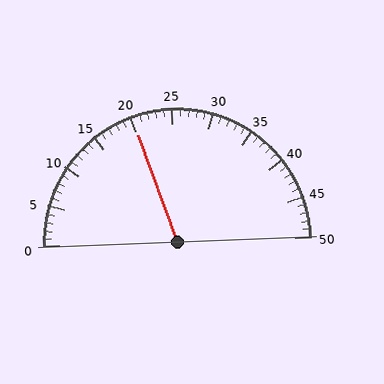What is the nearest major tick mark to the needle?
The nearest major tick mark is 20.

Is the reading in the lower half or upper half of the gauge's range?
The reading is in the lower half of the range (0 to 50).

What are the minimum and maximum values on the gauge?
The gauge ranges from 0 to 50.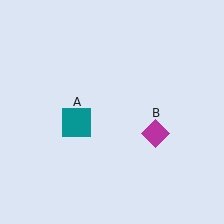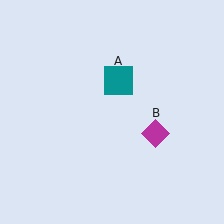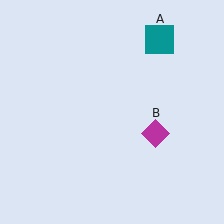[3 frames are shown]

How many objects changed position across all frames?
1 object changed position: teal square (object A).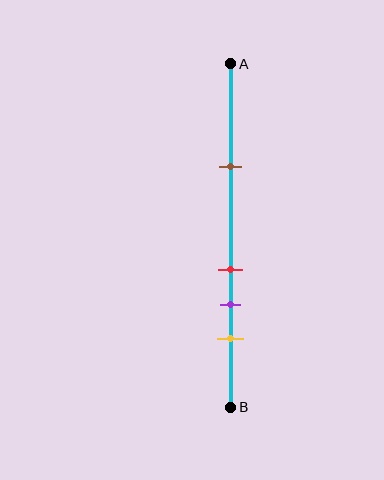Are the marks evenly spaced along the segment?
No, the marks are not evenly spaced.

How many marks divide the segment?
There are 4 marks dividing the segment.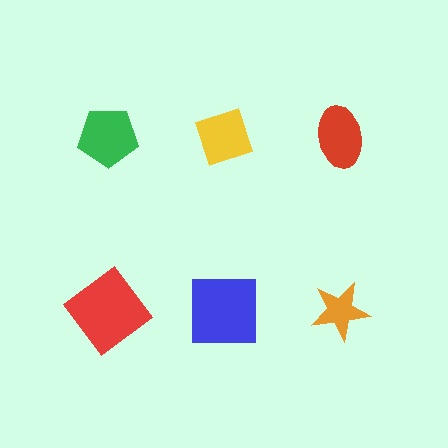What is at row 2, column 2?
A blue square.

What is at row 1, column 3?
A red ellipse.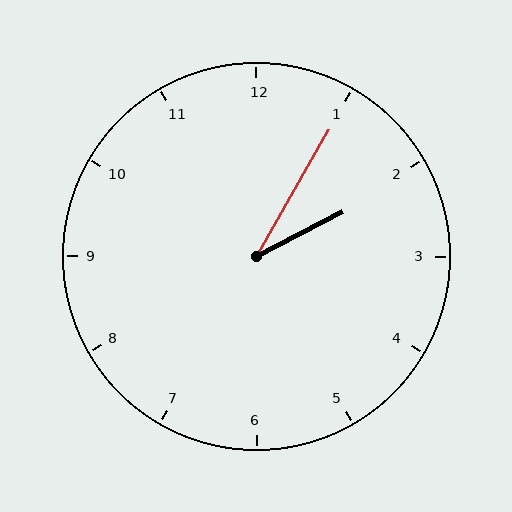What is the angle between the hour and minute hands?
Approximately 32 degrees.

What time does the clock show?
2:05.